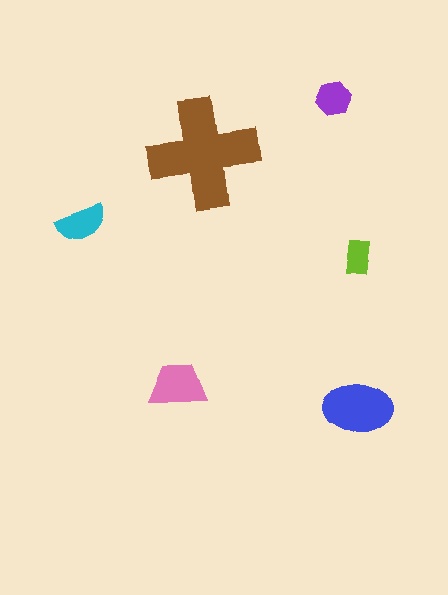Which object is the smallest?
The lime rectangle.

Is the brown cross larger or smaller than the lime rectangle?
Larger.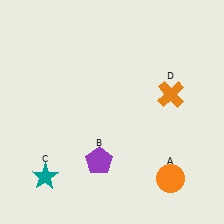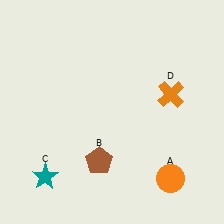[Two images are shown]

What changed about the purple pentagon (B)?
In Image 1, B is purple. In Image 2, it changed to brown.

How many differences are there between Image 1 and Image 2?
There is 1 difference between the two images.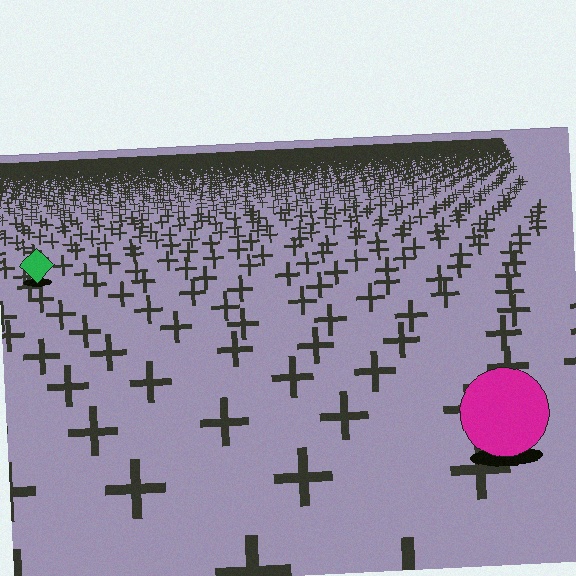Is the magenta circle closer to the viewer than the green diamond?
Yes. The magenta circle is closer — you can tell from the texture gradient: the ground texture is coarser near it.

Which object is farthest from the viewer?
The green diamond is farthest from the viewer. It appears smaller and the ground texture around it is denser.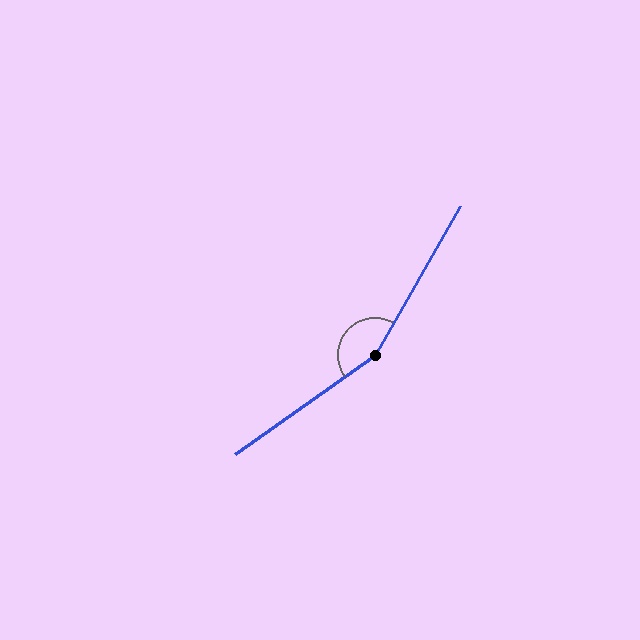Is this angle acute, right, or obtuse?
It is obtuse.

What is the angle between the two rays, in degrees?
Approximately 155 degrees.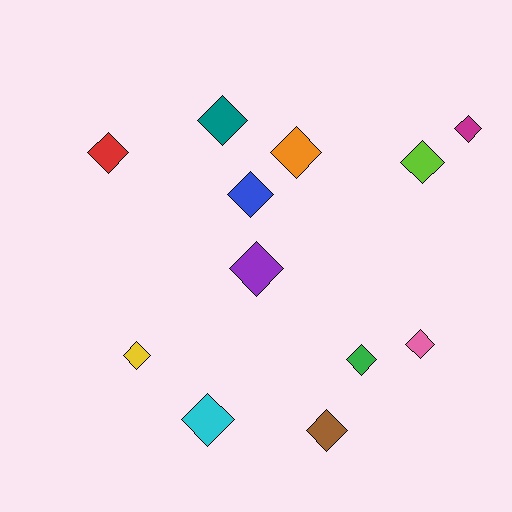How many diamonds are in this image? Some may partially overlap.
There are 12 diamonds.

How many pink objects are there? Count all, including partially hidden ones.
There is 1 pink object.